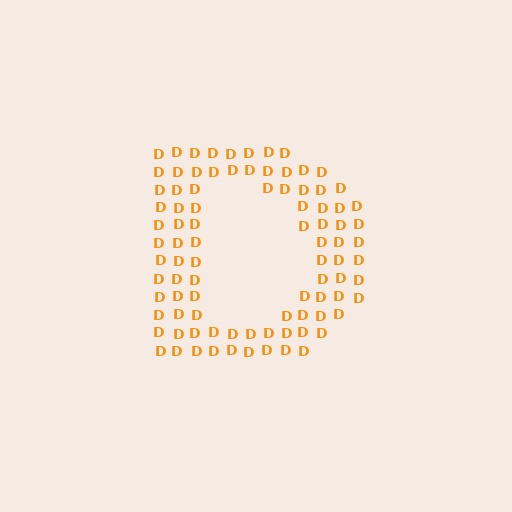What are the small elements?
The small elements are letter D's.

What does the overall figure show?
The overall figure shows the letter D.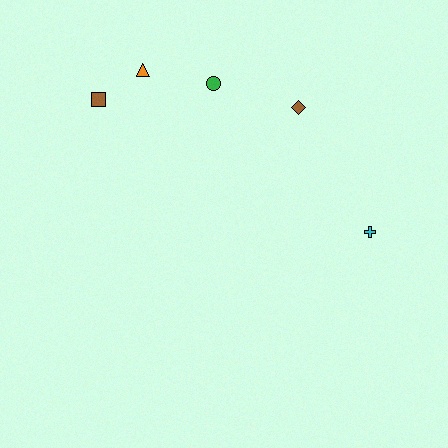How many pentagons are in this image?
There are no pentagons.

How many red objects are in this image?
There are no red objects.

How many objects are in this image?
There are 5 objects.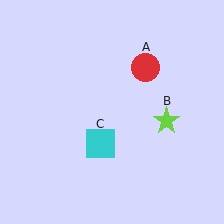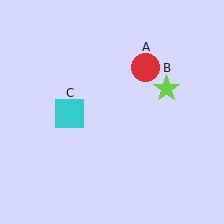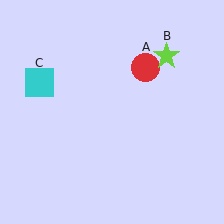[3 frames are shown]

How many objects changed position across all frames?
2 objects changed position: lime star (object B), cyan square (object C).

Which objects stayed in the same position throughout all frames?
Red circle (object A) remained stationary.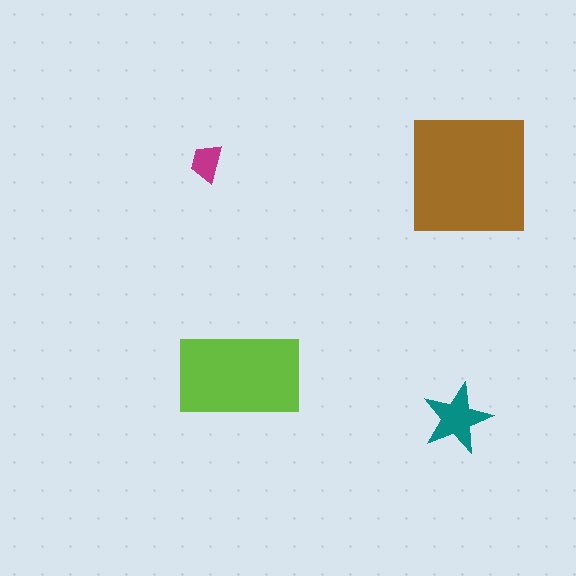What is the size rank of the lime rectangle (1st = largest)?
2nd.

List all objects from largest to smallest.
The brown square, the lime rectangle, the teal star, the magenta trapezoid.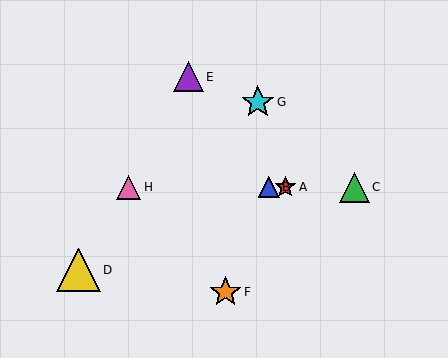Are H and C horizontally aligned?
Yes, both are at y≈187.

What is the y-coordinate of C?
Object C is at y≈187.